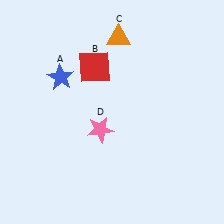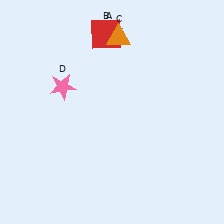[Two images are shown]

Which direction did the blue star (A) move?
The blue star (A) moved right.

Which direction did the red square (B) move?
The red square (B) moved up.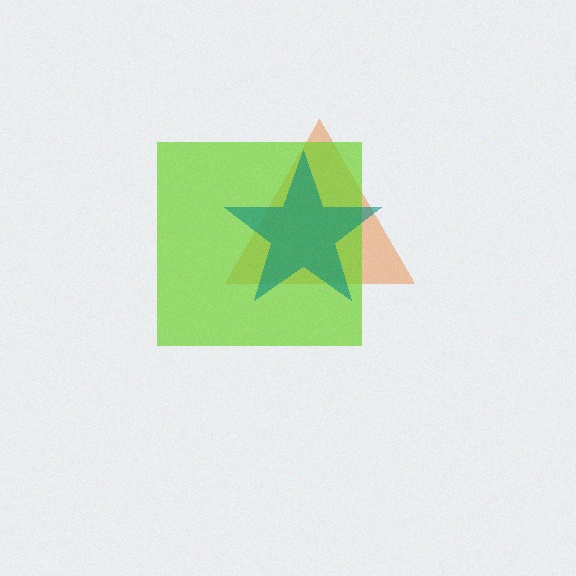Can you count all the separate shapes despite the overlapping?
Yes, there are 3 separate shapes.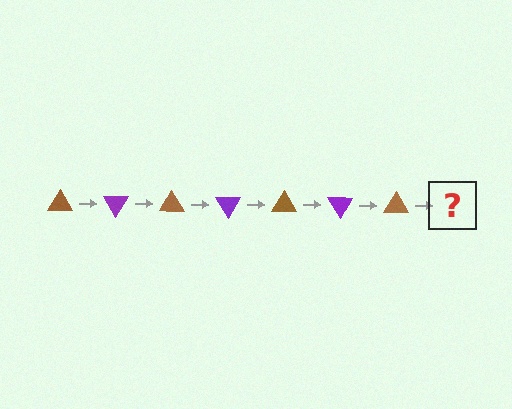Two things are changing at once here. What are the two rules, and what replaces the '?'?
The two rules are that it rotates 60 degrees each step and the color cycles through brown and purple. The '?' should be a purple triangle, rotated 420 degrees from the start.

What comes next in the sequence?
The next element should be a purple triangle, rotated 420 degrees from the start.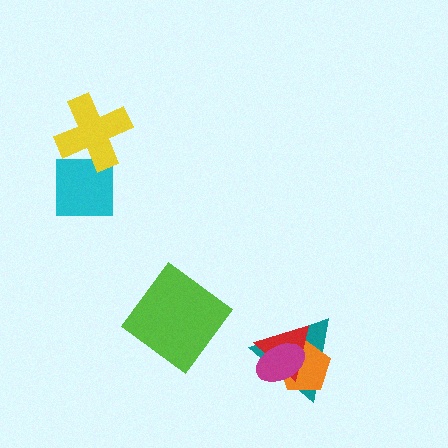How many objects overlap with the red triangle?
3 objects overlap with the red triangle.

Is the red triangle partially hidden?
Yes, it is partially covered by another shape.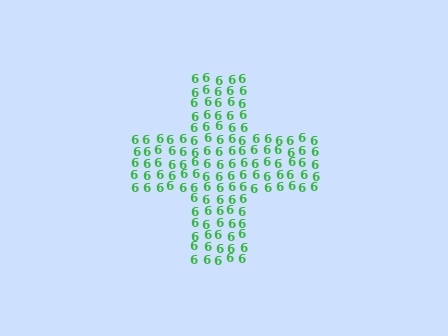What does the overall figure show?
The overall figure shows a cross.